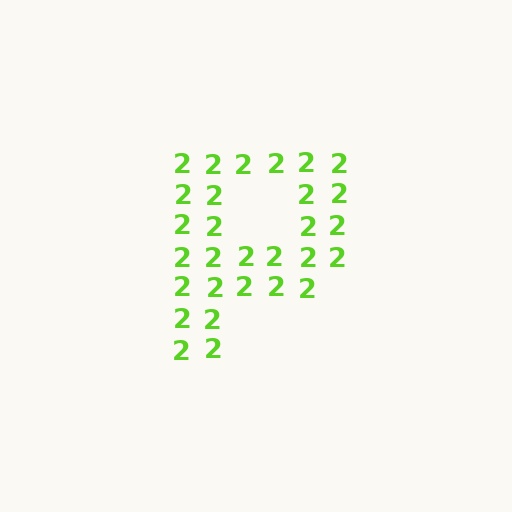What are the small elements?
The small elements are digit 2's.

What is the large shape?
The large shape is the letter P.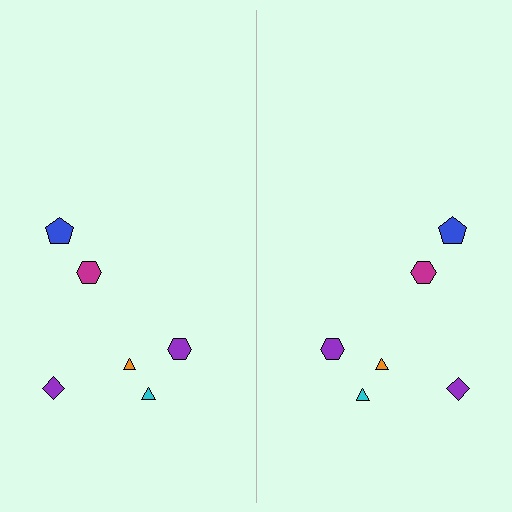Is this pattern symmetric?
Yes, this pattern has bilateral (reflection) symmetry.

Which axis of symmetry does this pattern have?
The pattern has a vertical axis of symmetry running through the center of the image.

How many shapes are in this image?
There are 12 shapes in this image.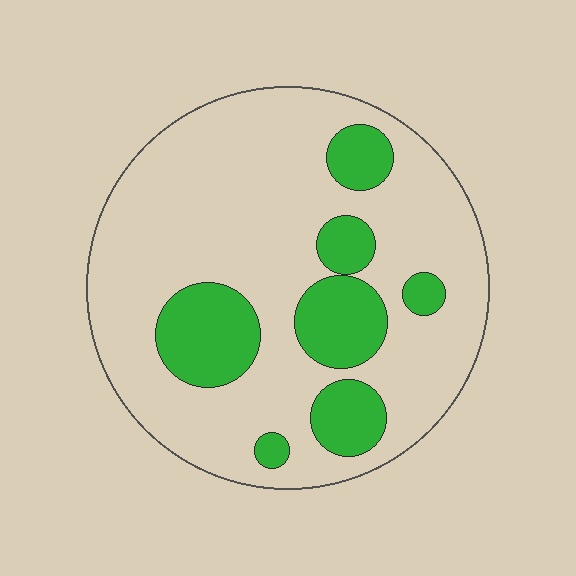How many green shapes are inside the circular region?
7.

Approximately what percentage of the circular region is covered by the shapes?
Approximately 25%.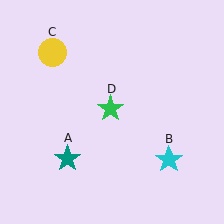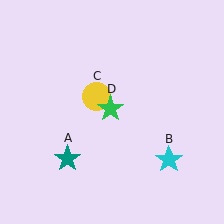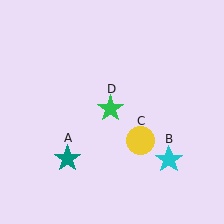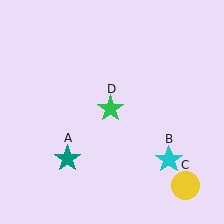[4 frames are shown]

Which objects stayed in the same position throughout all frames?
Teal star (object A) and cyan star (object B) and green star (object D) remained stationary.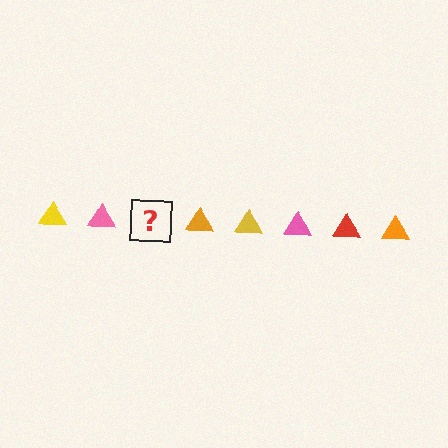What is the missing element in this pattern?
The missing element is a red triangle.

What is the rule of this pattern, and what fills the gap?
The rule is that the pattern cycles through yellow, pink, red, orange triangles. The gap should be filled with a red triangle.